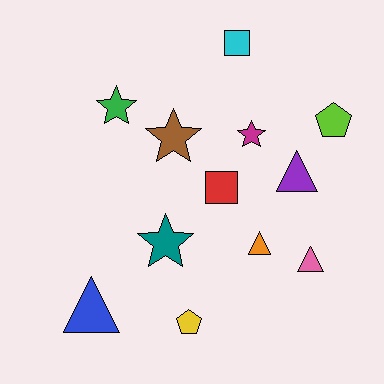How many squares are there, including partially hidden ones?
There are 2 squares.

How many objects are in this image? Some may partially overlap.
There are 12 objects.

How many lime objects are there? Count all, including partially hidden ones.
There is 1 lime object.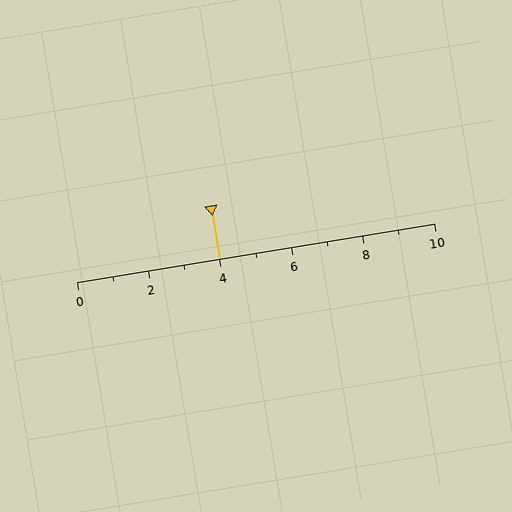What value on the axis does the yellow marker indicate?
The marker indicates approximately 4.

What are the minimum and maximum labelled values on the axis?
The axis runs from 0 to 10.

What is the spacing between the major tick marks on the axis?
The major ticks are spaced 2 apart.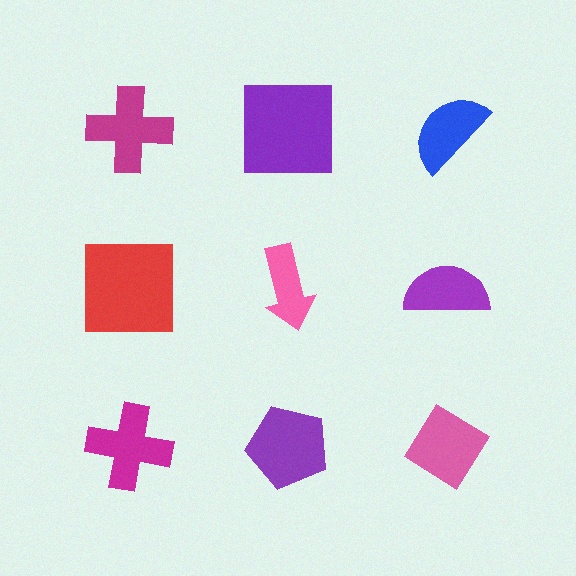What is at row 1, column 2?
A purple square.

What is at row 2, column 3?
A purple semicircle.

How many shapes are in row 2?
3 shapes.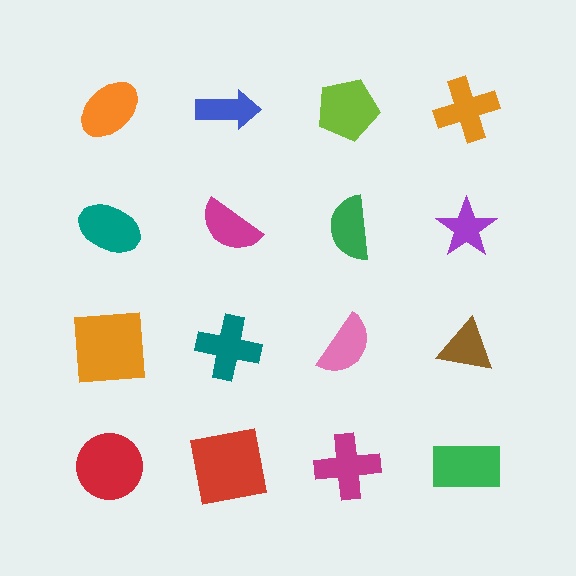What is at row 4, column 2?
A red square.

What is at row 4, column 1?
A red circle.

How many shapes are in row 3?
4 shapes.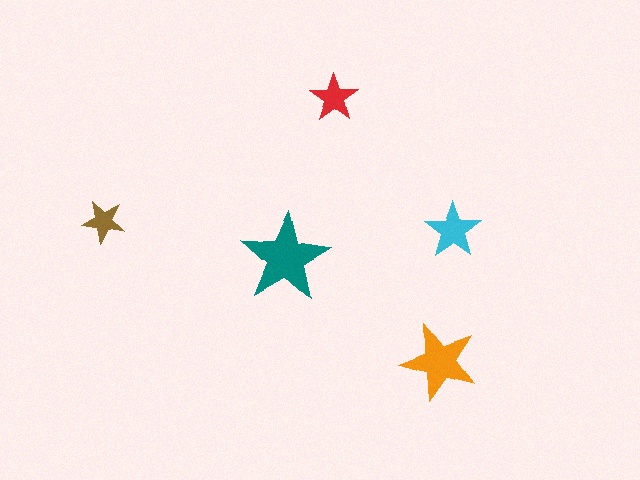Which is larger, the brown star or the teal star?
The teal one.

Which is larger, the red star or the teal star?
The teal one.